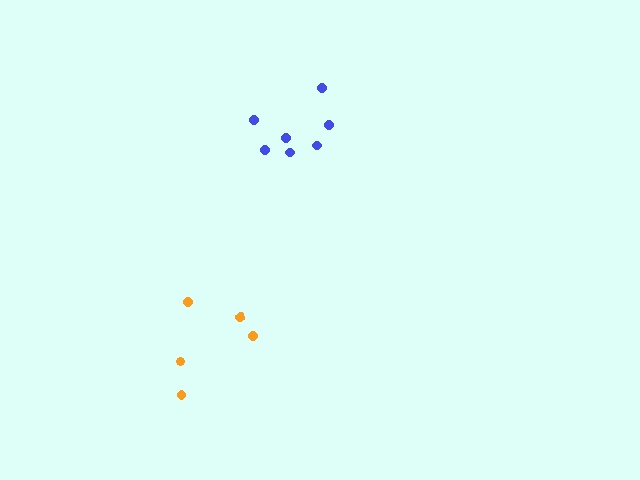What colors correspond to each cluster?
The clusters are colored: orange, blue.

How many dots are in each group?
Group 1: 5 dots, Group 2: 7 dots (12 total).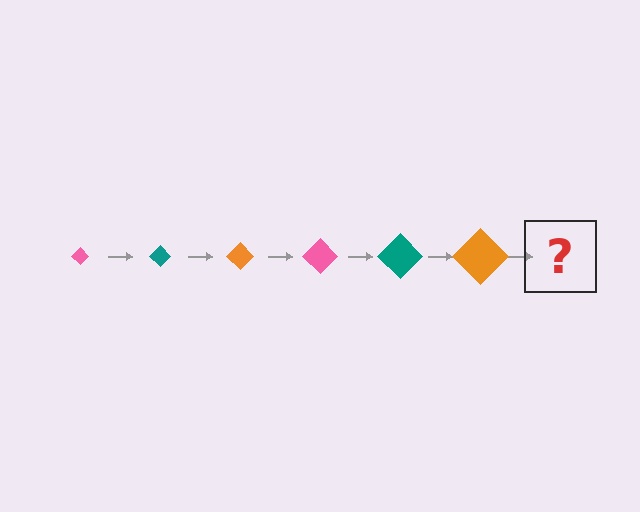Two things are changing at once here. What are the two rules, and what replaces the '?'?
The two rules are that the diamond grows larger each step and the color cycles through pink, teal, and orange. The '?' should be a pink diamond, larger than the previous one.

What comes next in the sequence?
The next element should be a pink diamond, larger than the previous one.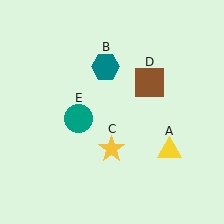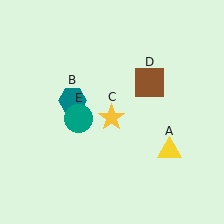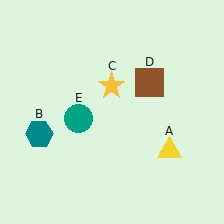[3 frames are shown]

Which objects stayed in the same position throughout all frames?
Yellow triangle (object A) and brown square (object D) and teal circle (object E) remained stationary.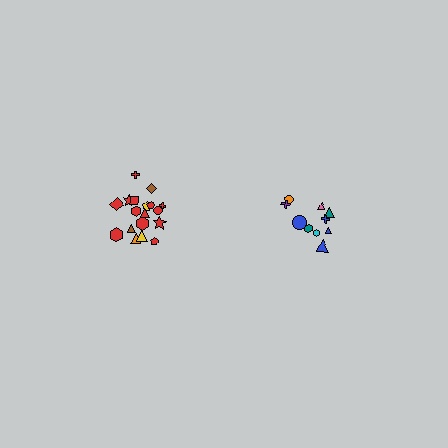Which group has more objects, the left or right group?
The left group.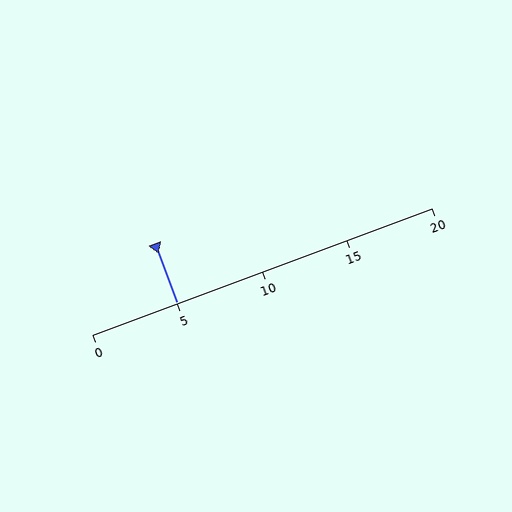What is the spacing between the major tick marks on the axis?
The major ticks are spaced 5 apart.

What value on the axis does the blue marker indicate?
The marker indicates approximately 5.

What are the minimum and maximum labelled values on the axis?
The axis runs from 0 to 20.